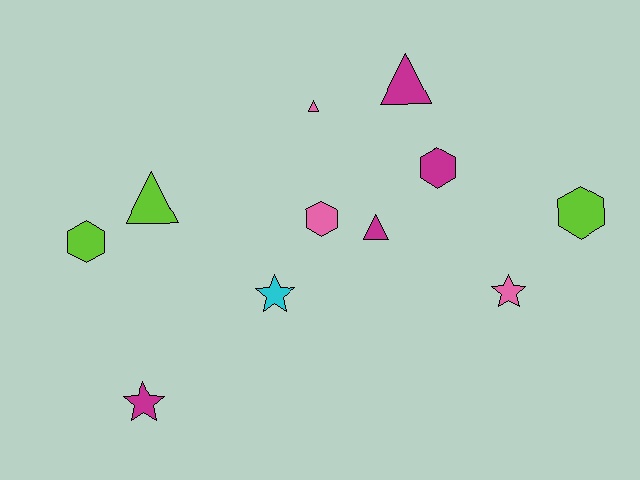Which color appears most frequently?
Magenta, with 4 objects.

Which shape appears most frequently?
Triangle, with 4 objects.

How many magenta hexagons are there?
There is 1 magenta hexagon.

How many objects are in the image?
There are 11 objects.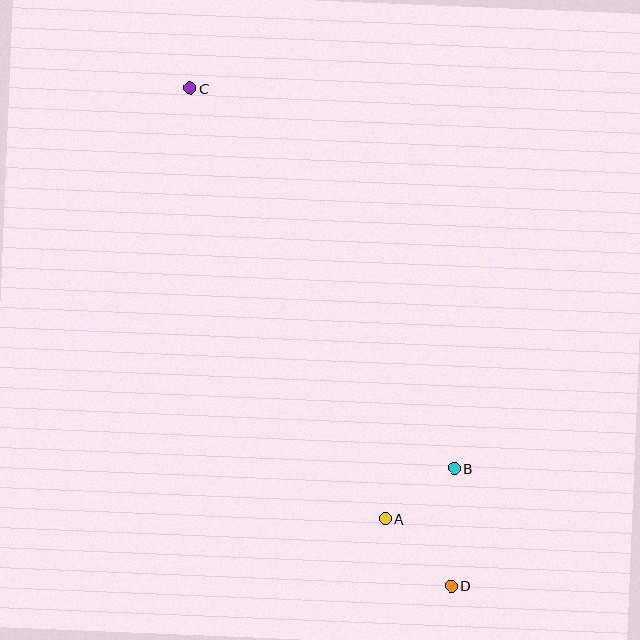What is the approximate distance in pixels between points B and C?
The distance between B and C is approximately 463 pixels.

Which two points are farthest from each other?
Points C and D are farthest from each other.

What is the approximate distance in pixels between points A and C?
The distance between A and C is approximately 473 pixels.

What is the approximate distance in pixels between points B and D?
The distance between B and D is approximately 118 pixels.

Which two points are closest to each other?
Points A and B are closest to each other.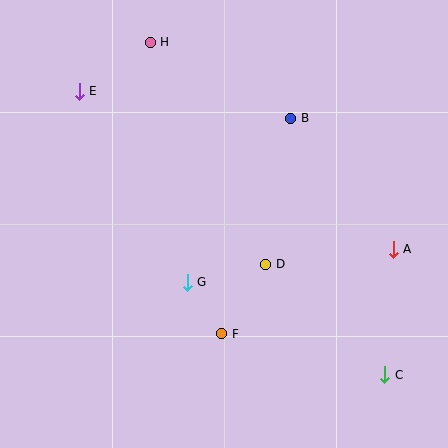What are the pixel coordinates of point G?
Point G is at (187, 282).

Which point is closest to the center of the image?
Point D at (266, 264) is closest to the center.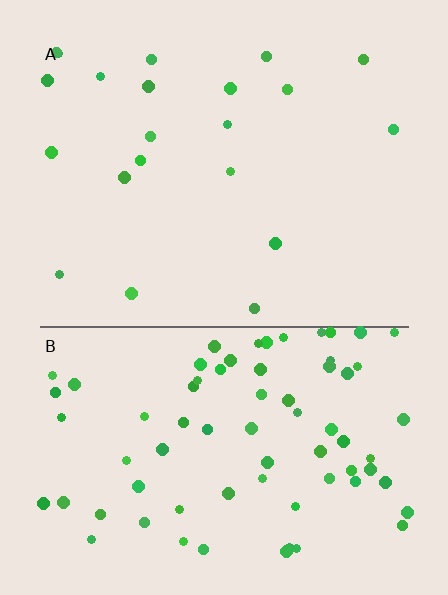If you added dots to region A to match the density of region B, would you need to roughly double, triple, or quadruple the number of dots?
Approximately quadruple.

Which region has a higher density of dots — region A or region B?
B (the bottom).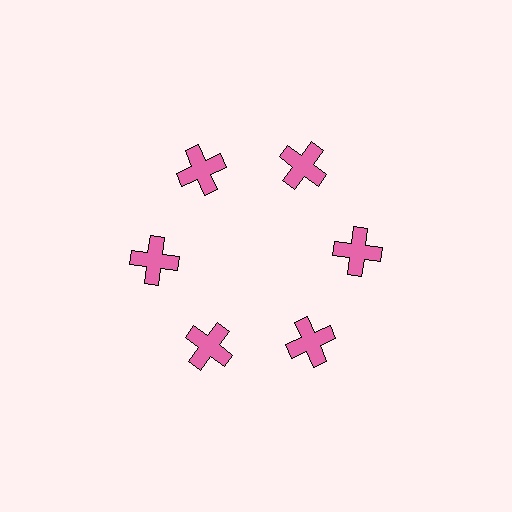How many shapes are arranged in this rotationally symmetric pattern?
There are 6 shapes, arranged in 6 groups of 1.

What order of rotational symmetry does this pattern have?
This pattern has 6-fold rotational symmetry.